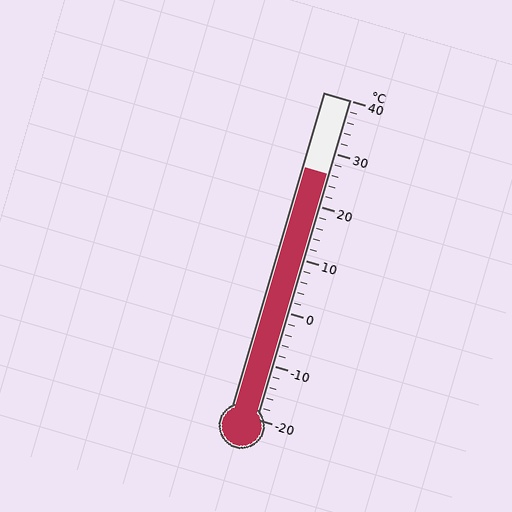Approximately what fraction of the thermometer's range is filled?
The thermometer is filled to approximately 75% of its range.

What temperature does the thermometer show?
The thermometer shows approximately 26°C.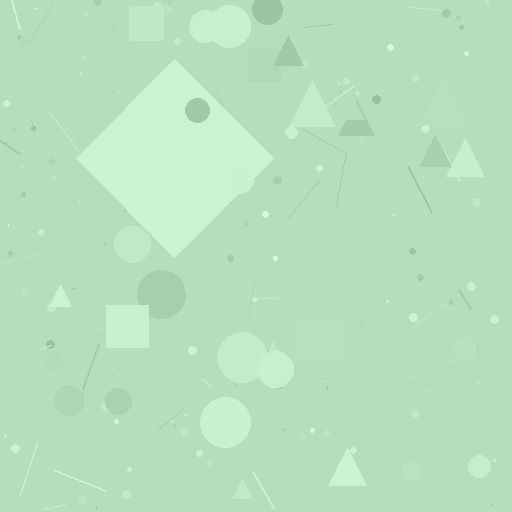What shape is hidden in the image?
A diamond is hidden in the image.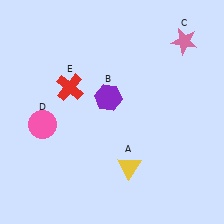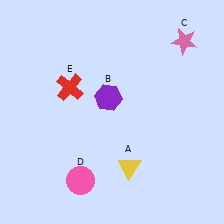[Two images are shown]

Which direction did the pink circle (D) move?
The pink circle (D) moved down.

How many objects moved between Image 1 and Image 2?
1 object moved between the two images.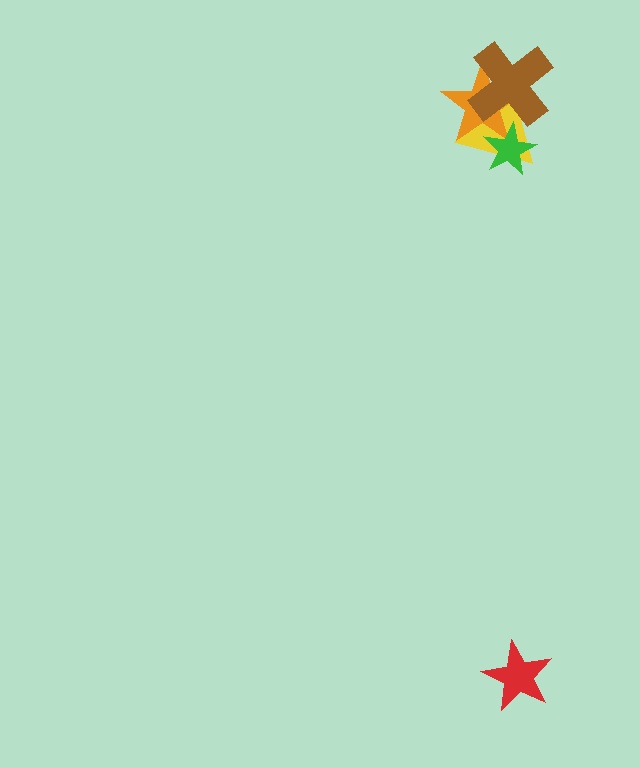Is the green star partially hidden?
No, no other shape covers it.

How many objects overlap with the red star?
0 objects overlap with the red star.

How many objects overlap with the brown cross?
2 objects overlap with the brown cross.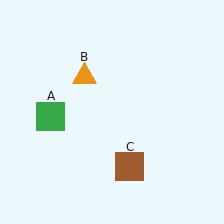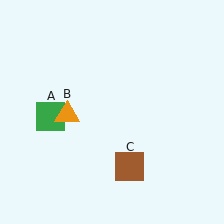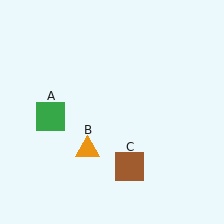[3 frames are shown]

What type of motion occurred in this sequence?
The orange triangle (object B) rotated counterclockwise around the center of the scene.